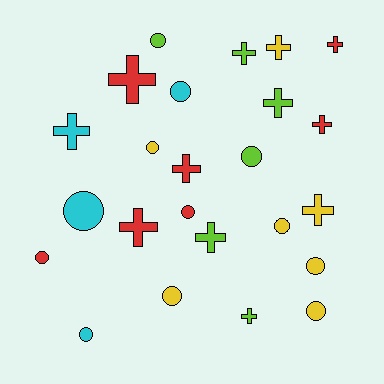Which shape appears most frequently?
Circle, with 12 objects.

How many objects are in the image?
There are 24 objects.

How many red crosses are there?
There are 5 red crosses.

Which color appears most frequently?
Yellow, with 7 objects.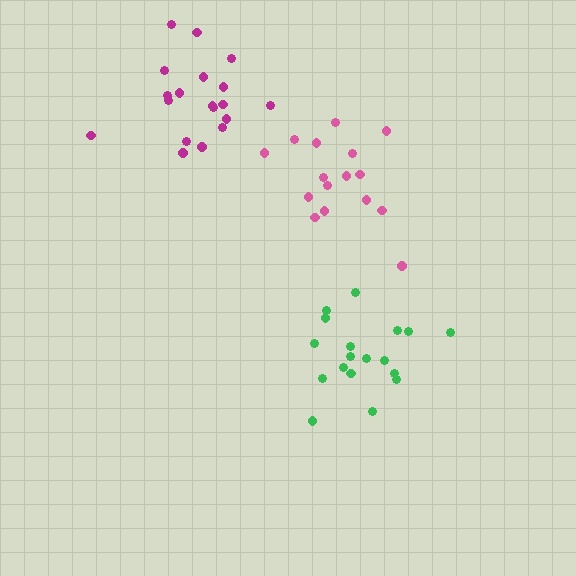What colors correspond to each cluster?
The clusters are colored: magenta, green, pink.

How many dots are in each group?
Group 1: 19 dots, Group 2: 18 dots, Group 3: 16 dots (53 total).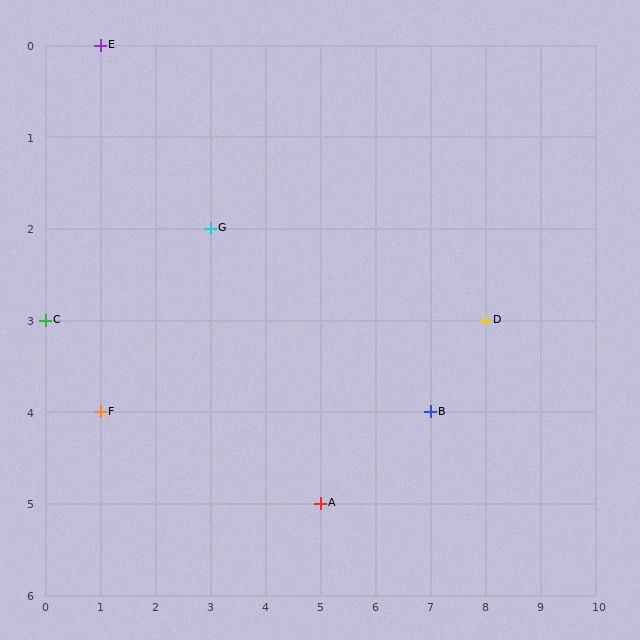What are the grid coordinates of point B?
Point B is at grid coordinates (7, 4).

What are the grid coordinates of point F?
Point F is at grid coordinates (1, 4).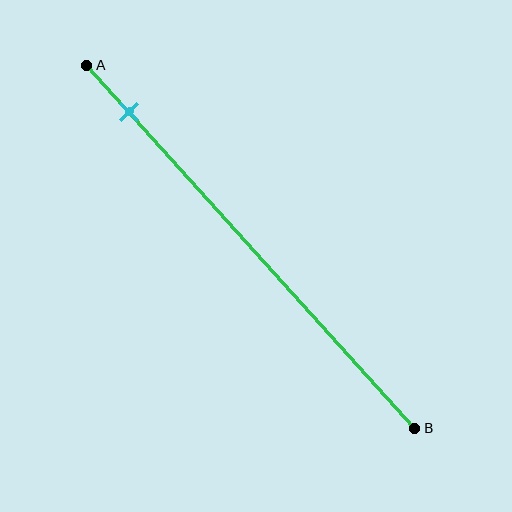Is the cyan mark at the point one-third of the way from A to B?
No, the mark is at about 15% from A, not at the 33% one-third point.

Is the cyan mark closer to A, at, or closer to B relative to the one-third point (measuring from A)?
The cyan mark is closer to point A than the one-third point of segment AB.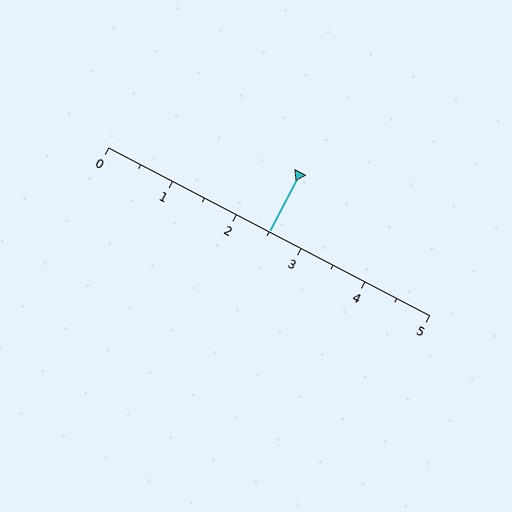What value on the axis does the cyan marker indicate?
The marker indicates approximately 2.5.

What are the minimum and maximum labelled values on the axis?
The axis runs from 0 to 5.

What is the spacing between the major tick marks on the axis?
The major ticks are spaced 1 apart.